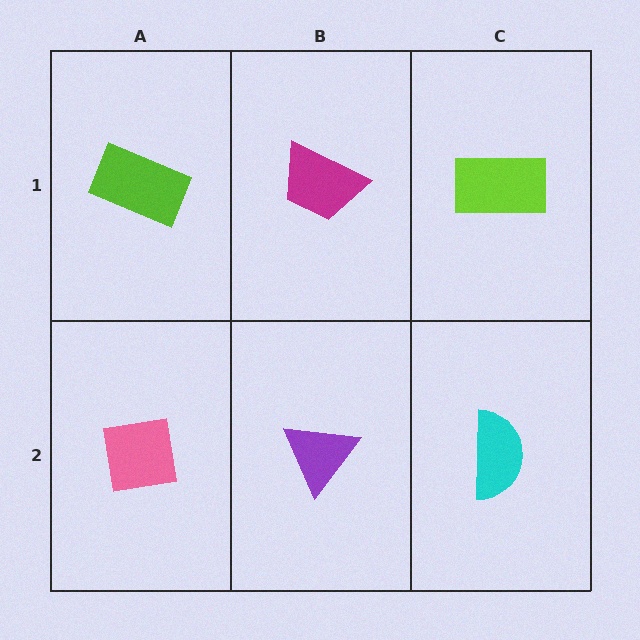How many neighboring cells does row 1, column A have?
2.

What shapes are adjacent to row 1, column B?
A purple triangle (row 2, column B), a lime rectangle (row 1, column A), a lime rectangle (row 1, column C).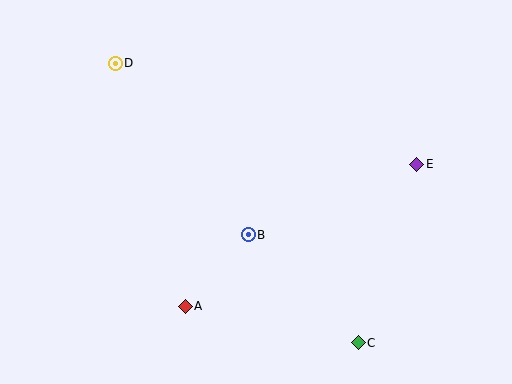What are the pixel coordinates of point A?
Point A is at (185, 306).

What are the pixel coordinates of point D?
Point D is at (115, 63).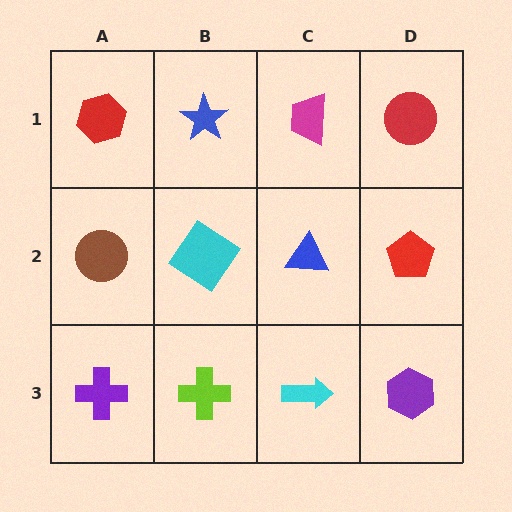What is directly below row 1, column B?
A cyan diamond.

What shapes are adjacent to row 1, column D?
A red pentagon (row 2, column D), a magenta trapezoid (row 1, column C).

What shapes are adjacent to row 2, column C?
A magenta trapezoid (row 1, column C), a cyan arrow (row 3, column C), a cyan diamond (row 2, column B), a red pentagon (row 2, column D).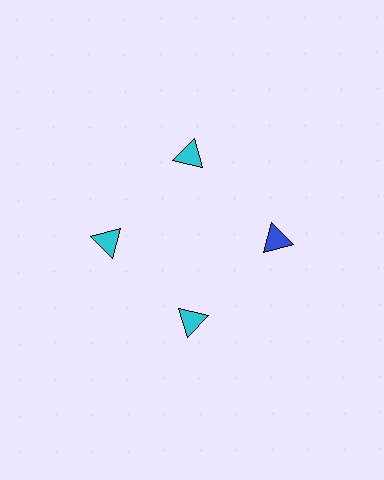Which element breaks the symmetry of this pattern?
The blue triangle at roughly the 3 o'clock position breaks the symmetry. All other shapes are cyan triangles.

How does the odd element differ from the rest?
It has a different color: blue instead of cyan.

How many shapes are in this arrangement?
There are 4 shapes arranged in a ring pattern.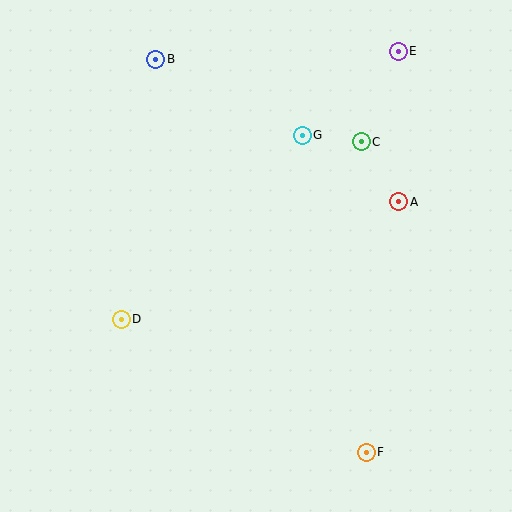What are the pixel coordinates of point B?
Point B is at (156, 59).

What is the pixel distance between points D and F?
The distance between D and F is 279 pixels.